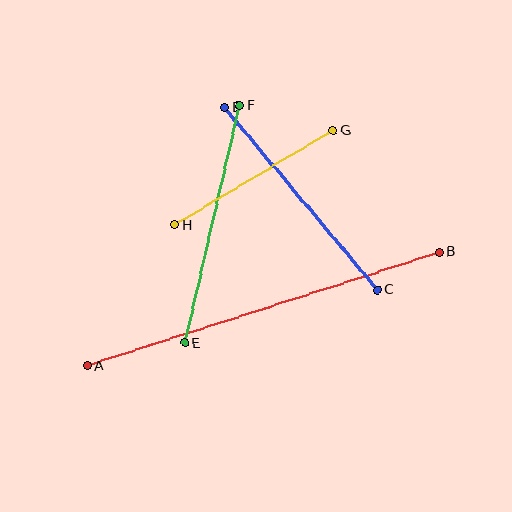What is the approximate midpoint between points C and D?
The midpoint is at approximately (301, 199) pixels.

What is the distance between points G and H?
The distance is approximately 184 pixels.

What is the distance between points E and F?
The distance is approximately 244 pixels.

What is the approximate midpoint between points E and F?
The midpoint is at approximately (212, 224) pixels.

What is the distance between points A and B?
The distance is approximately 370 pixels.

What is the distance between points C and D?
The distance is approximately 239 pixels.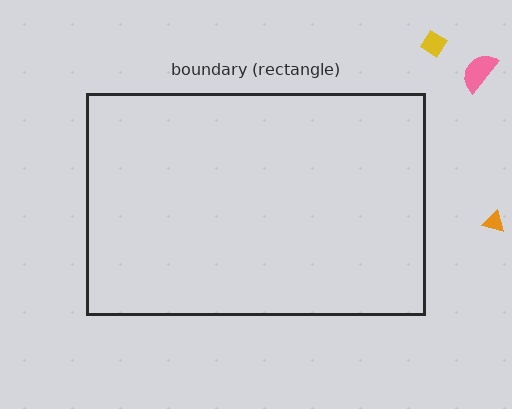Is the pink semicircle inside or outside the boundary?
Outside.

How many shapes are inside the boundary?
0 inside, 3 outside.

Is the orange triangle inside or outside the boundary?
Outside.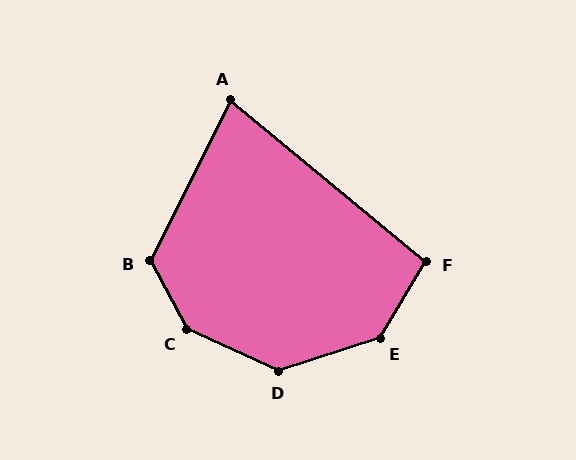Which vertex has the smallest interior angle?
A, at approximately 77 degrees.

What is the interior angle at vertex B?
Approximately 125 degrees (obtuse).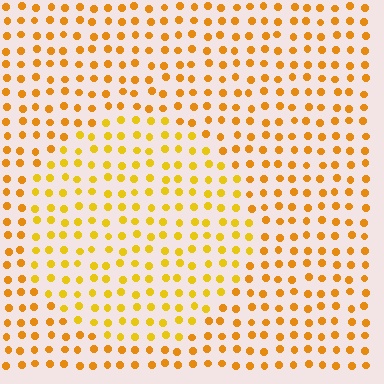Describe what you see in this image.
The image is filled with small orange elements in a uniform arrangement. A circle-shaped region is visible where the elements are tinted to a slightly different hue, forming a subtle color boundary.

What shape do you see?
I see a circle.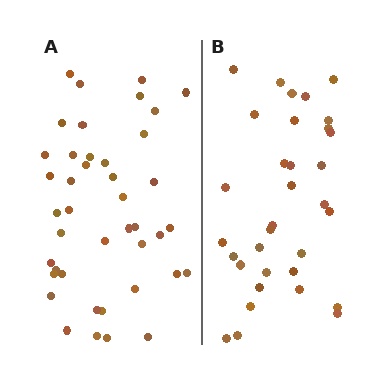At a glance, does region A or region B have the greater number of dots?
Region A (the left region) has more dots.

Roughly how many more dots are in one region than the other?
Region A has roughly 8 or so more dots than region B.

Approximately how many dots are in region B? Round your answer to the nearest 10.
About 30 dots. (The exact count is 33, which rounds to 30.)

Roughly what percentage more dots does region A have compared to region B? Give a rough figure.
About 25% more.